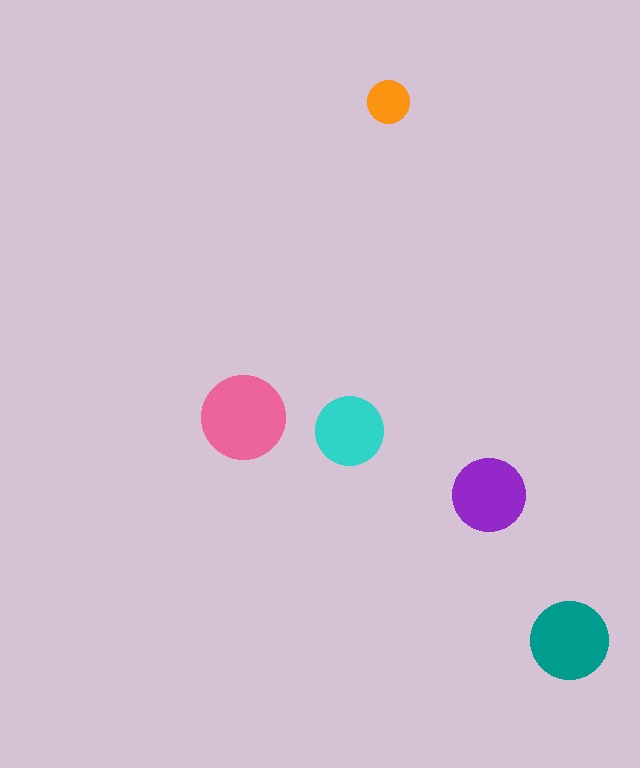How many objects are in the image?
There are 5 objects in the image.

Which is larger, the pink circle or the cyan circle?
The pink one.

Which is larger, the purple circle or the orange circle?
The purple one.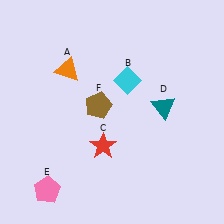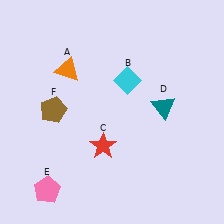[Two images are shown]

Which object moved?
The brown pentagon (F) moved left.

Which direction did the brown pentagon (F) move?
The brown pentagon (F) moved left.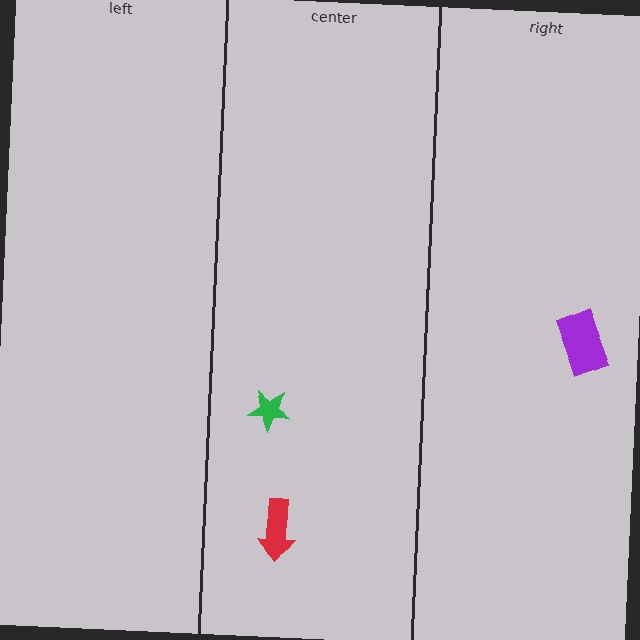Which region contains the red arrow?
The center region.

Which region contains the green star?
The center region.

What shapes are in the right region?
The purple rectangle.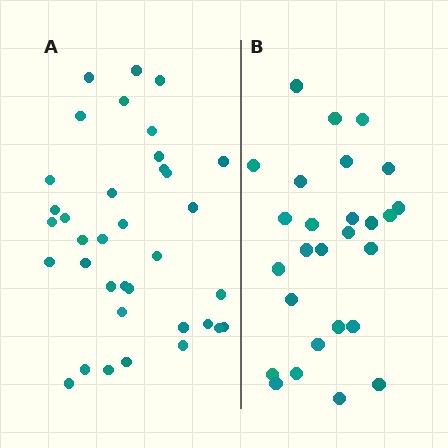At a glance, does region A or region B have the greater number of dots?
Region A (the left region) has more dots.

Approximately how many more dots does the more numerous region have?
Region A has roughly 8 or so more dots than region B.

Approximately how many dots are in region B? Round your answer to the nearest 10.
About 30 dots. (The exact count is 27, which rounds to 30.)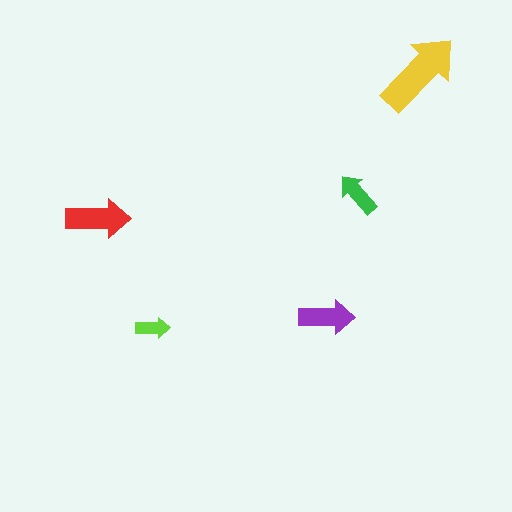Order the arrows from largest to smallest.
the yellow one, the red one, the purple one, the green one, the lime one.